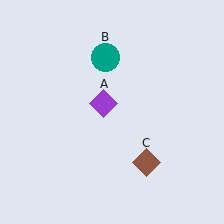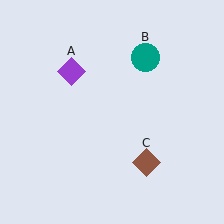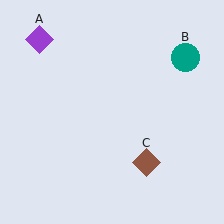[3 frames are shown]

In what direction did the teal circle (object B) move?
The teal circle (object B) moved right.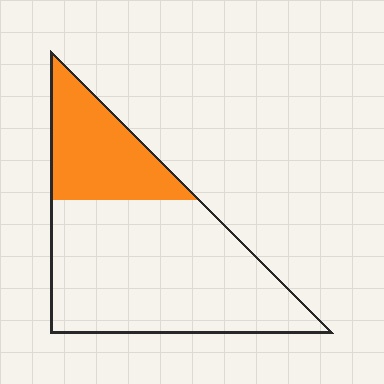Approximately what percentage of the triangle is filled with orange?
Approximately 30%.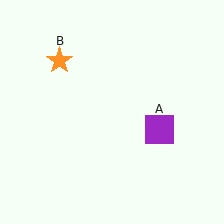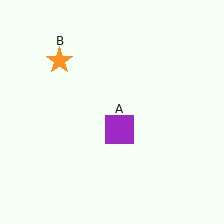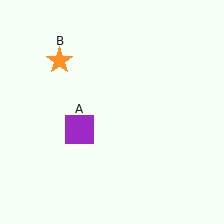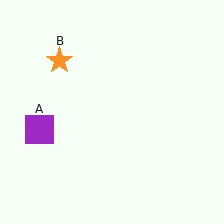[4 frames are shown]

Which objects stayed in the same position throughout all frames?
Orange star (object B) remained stationary.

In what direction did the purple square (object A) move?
The purple square (object A) moved left.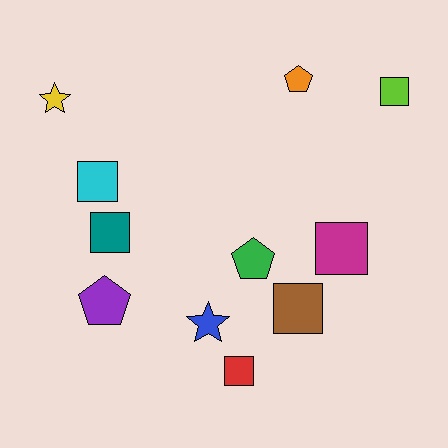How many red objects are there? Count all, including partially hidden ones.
There is 1 red object.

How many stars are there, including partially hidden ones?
There are 2 stars.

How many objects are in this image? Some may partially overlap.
There are 11 objects.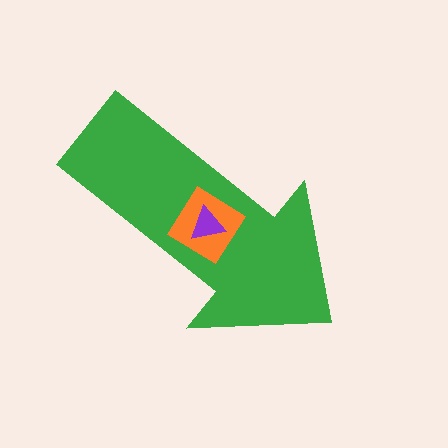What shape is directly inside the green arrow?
The orange diamond.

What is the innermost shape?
The purple triangle.